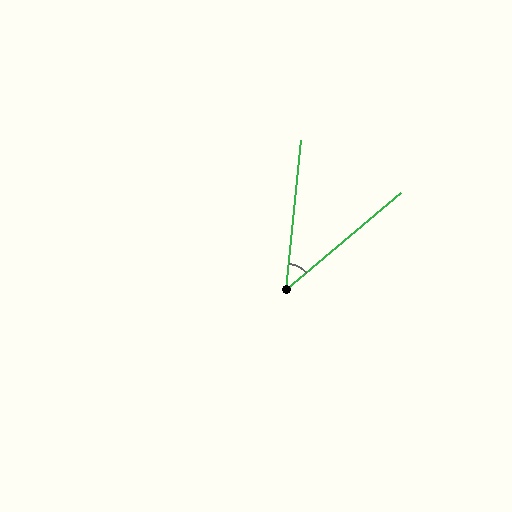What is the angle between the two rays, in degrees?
Approximately 44 degrees.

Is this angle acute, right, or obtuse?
It is acute.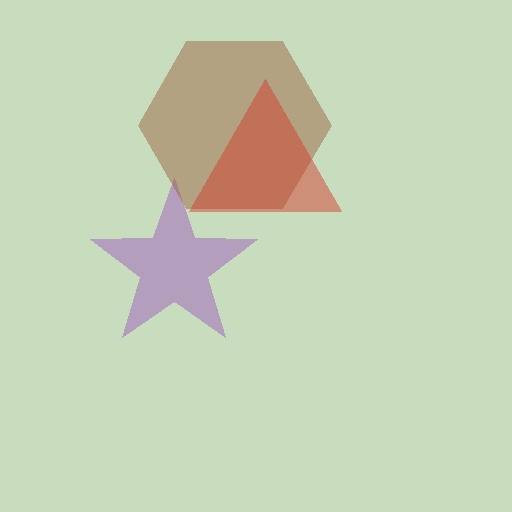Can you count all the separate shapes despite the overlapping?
Yes, there are 3 separate shapes.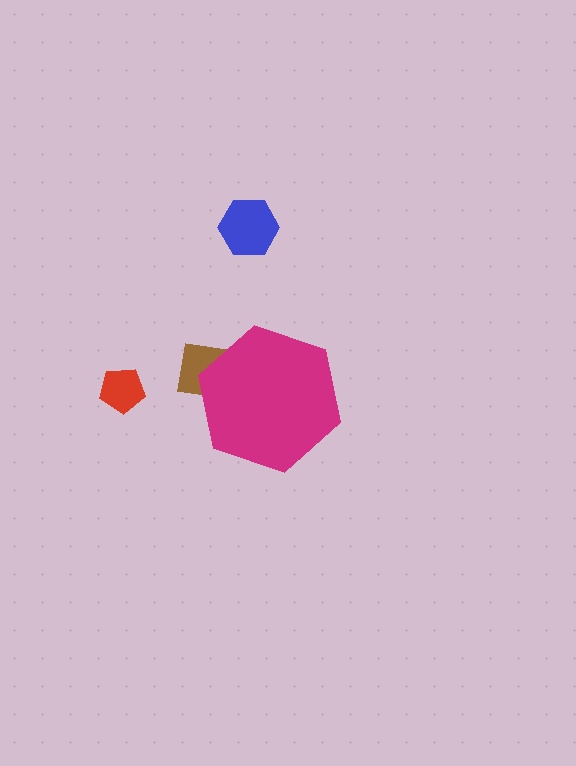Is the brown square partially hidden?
Yes, the brown square is partially hidden behind the magenta hexagon.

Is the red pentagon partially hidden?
No, the red pentagon is fully visible.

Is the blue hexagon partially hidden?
No, the blue hexagon is fully visible.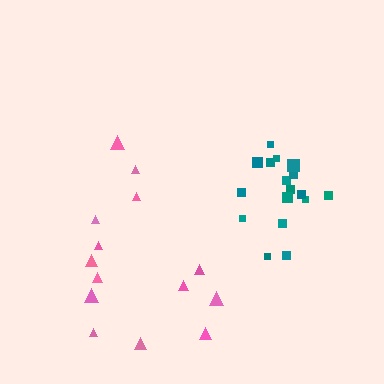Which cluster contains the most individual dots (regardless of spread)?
Teal (17).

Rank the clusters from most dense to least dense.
teal, pink.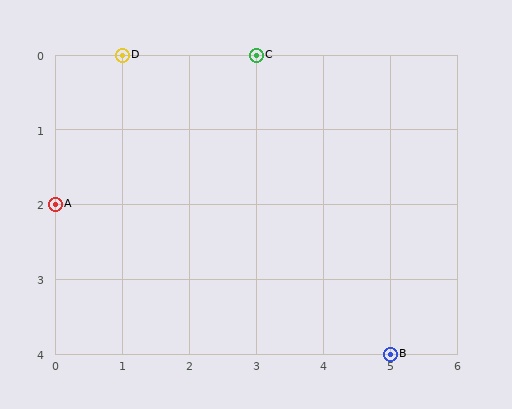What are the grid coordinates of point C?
Point C is at grid coordinates (3, 0).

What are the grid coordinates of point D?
Point D is at grid coordinates (1, 0).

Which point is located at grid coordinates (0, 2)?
Point A is at (0, 2).